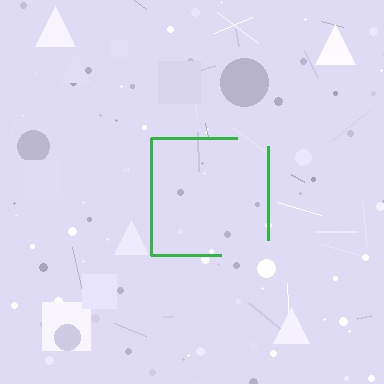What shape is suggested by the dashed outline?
The dashed outline suggests a square.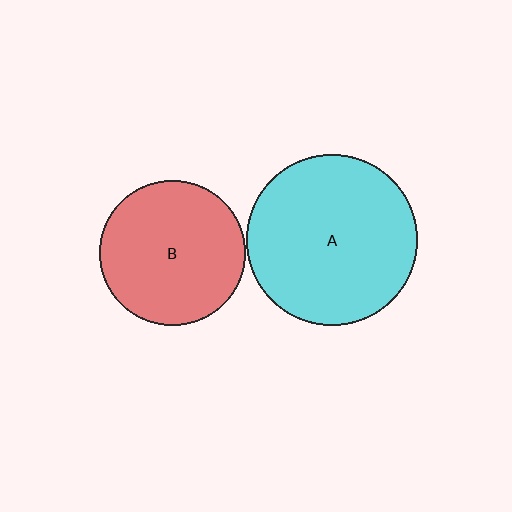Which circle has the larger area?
Circle A (cyan).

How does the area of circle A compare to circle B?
Approximately 1.4 times.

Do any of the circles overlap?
No, none of the circles overlap.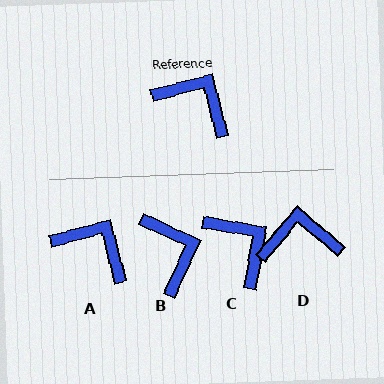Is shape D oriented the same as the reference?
No, it is off by about 36 degrees.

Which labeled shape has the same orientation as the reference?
A.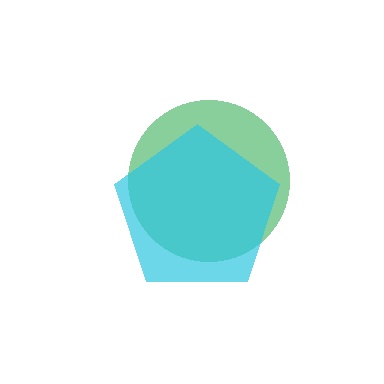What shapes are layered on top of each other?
The layered shapes are: a green circle, a cyan pentagon.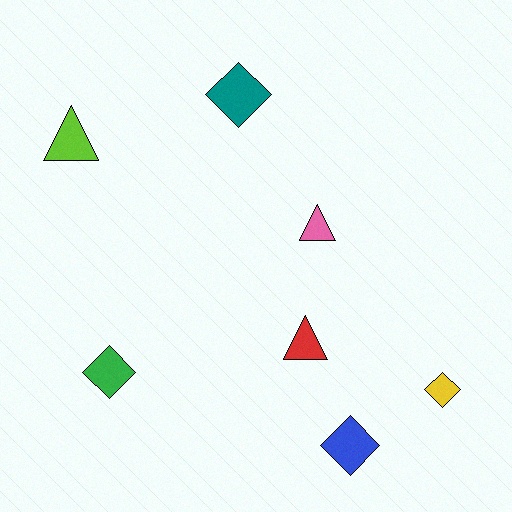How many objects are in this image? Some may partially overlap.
There are 7 objects.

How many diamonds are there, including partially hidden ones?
There are 4 diamonds.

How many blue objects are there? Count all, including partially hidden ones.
There is 1 blue object.